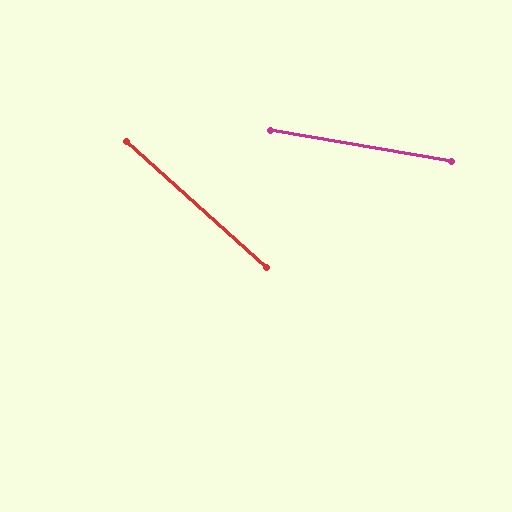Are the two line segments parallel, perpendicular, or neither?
Neither parallel nor perpendicular — they differ by about 32°.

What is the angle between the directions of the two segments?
Approximately 32 degrees.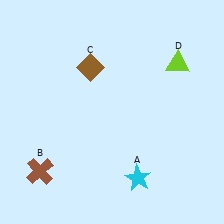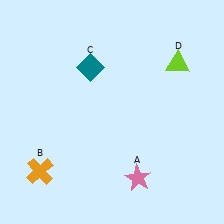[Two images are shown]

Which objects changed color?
A changed from cyan to pink. B changed from brown to orange. C changed from brown to teal.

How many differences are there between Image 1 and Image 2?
There are 3 differences between the two images.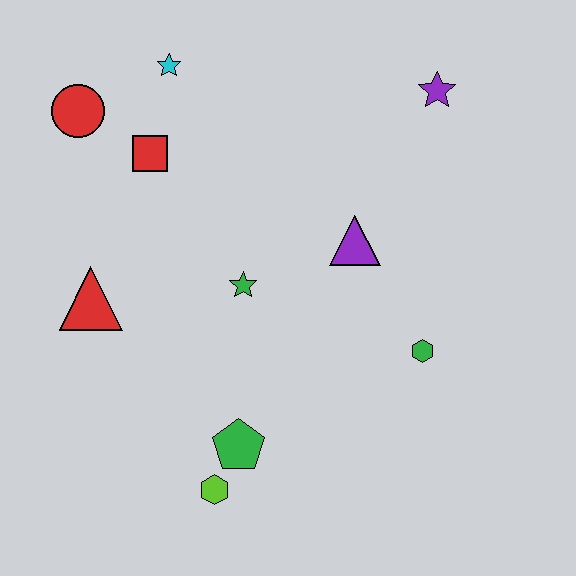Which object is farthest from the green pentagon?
The purple star is farthest from the green pentagon.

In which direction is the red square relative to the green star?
The red square is above the green star.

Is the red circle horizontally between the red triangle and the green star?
No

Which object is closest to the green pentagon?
The lime hexagon is closest to the green pentagon.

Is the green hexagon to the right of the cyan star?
Yes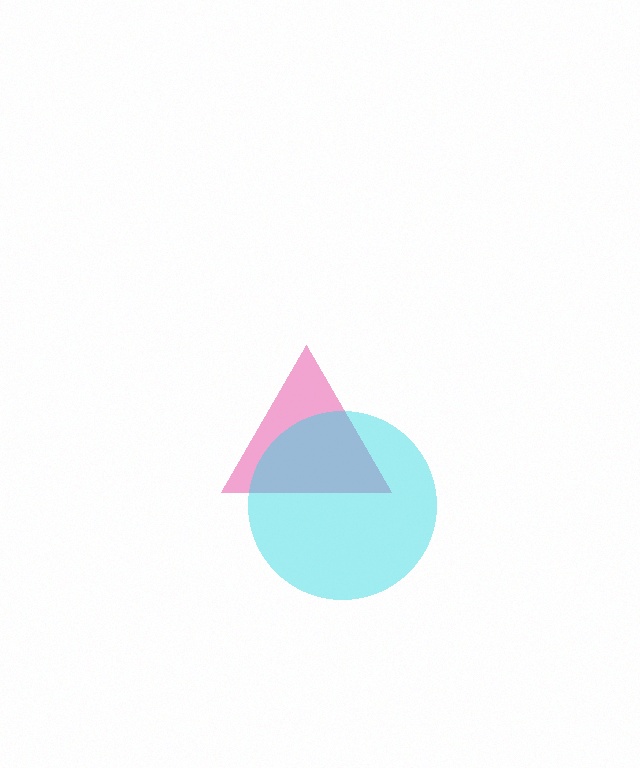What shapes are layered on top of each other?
The layered shapes are: a pink triangle, a cyan circle.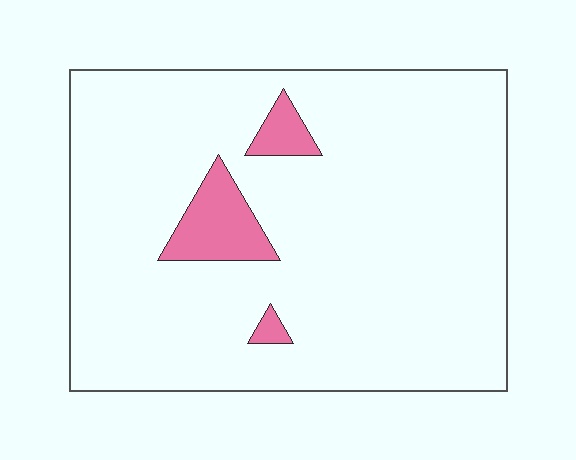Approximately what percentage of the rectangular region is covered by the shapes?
Approximately 5%.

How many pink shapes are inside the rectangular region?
3.